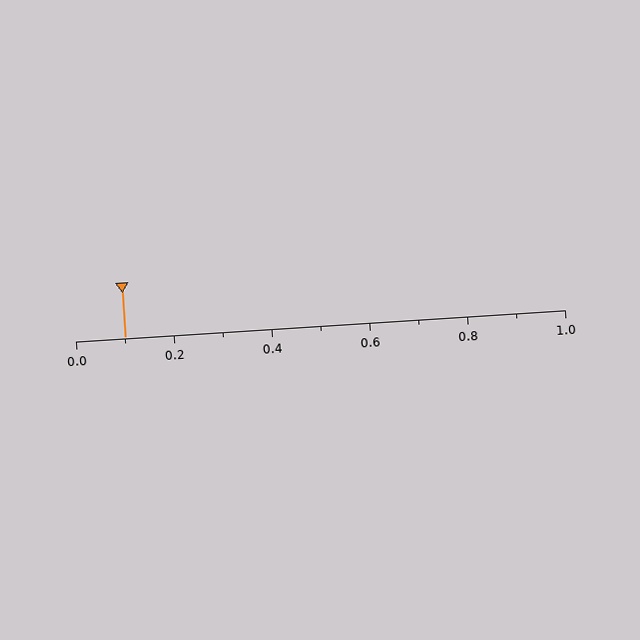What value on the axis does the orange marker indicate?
The marker indicates approximately 0.1.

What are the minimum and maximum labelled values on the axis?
The axis runs from 0.0 to 1.0.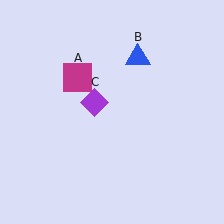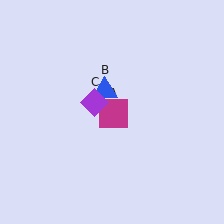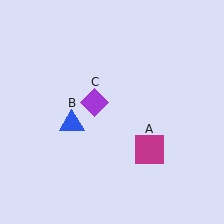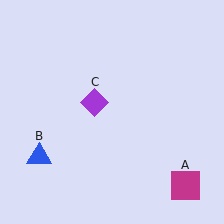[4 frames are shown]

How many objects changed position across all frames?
2 objects changed position: magenta square (object A), blue triangle (object B).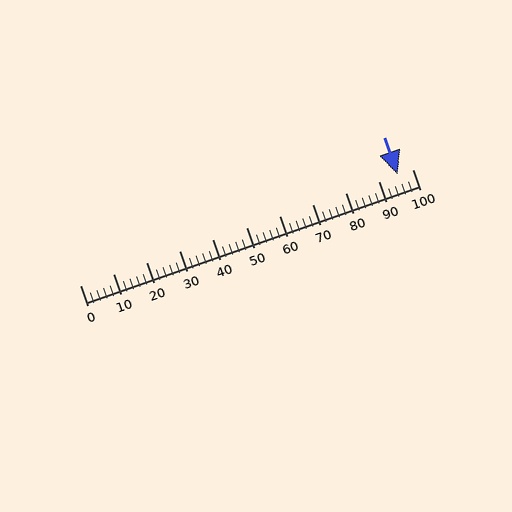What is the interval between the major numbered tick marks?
The major tick marks are spaced 10 units apart.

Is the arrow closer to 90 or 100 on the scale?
The arrow is closer to 100.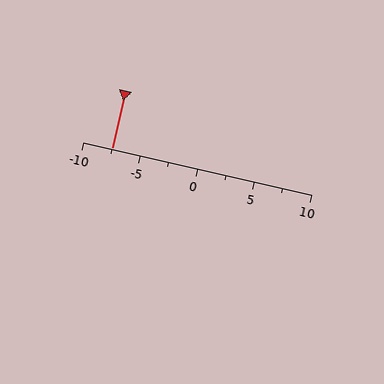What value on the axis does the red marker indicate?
The marker indicates approximately -7.5.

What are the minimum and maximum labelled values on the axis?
The axis runs from -10 to 10.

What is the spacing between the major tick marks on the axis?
The major ticks are spaced 5 apart.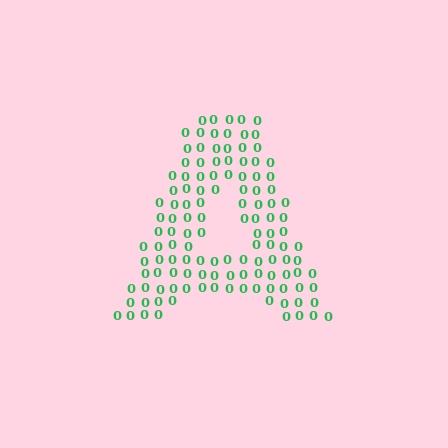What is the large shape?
The large shape is the letter A.